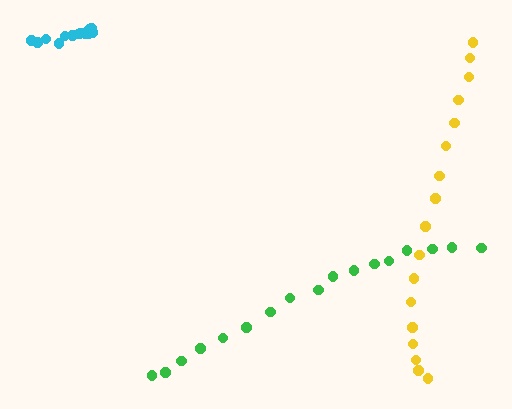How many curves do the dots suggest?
There are 3 distinct paths.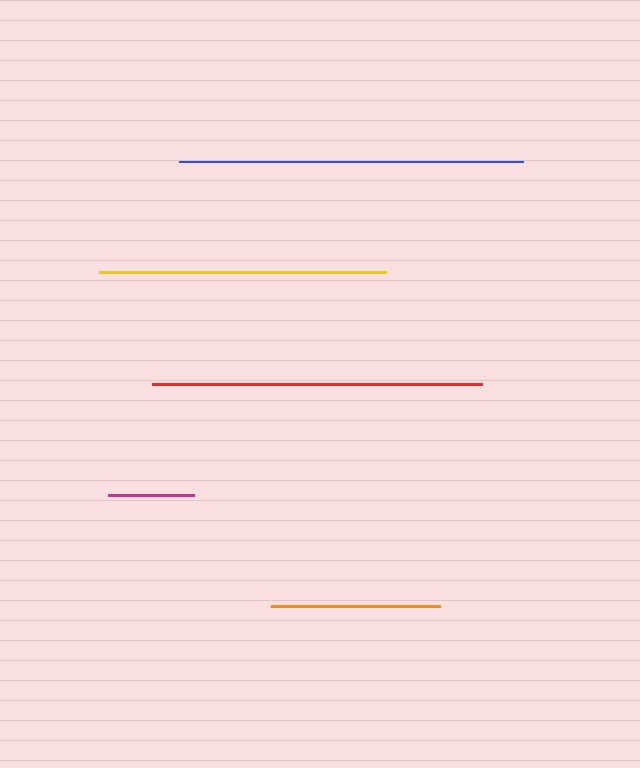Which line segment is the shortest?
The magenta line is the shortest at approximately 86 pixels.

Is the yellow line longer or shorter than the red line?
The red line is longer than the yellow line.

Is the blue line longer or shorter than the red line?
The blue line is longer than the red line.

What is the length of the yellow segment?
The yellow segment is approximately 287 pixels long.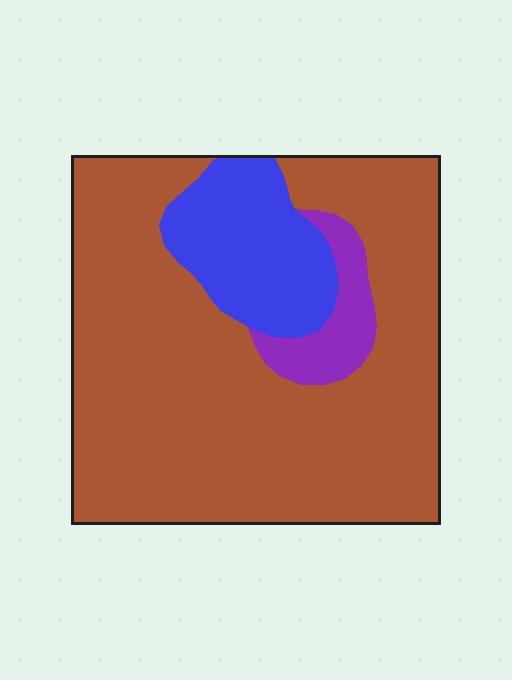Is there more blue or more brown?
Brown.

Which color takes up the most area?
Brown, at roughly 75%.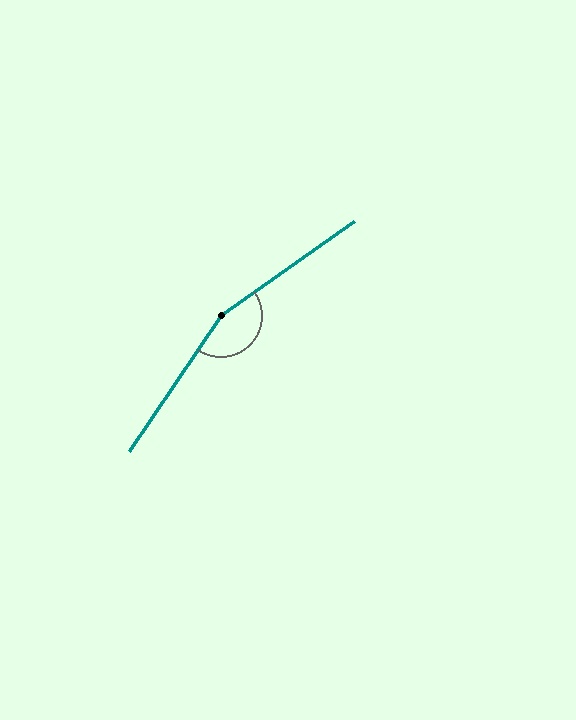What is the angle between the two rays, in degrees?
Approximately 159 degrees.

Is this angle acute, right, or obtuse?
It is obtuse.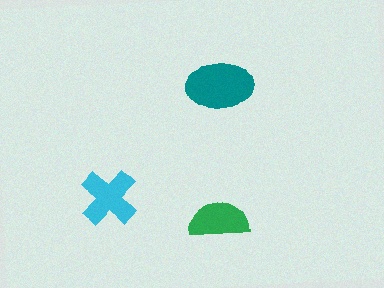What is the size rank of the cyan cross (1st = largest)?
2nd.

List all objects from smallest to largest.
The green semicircle, the cyan cross, the teal ellipse.